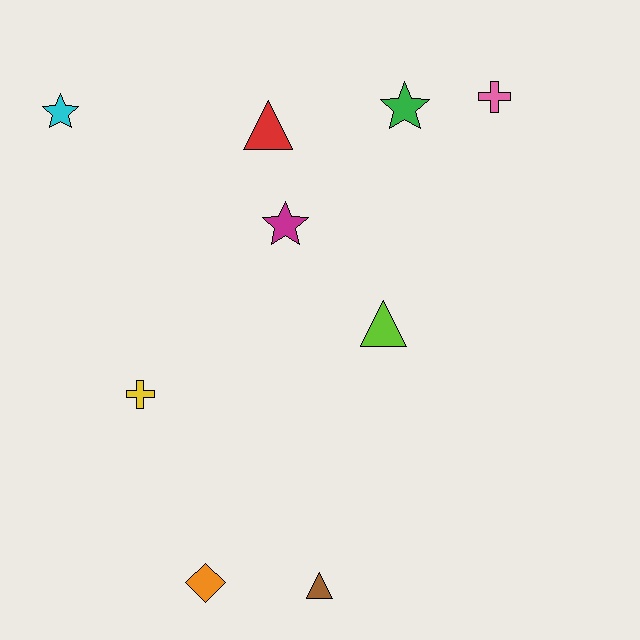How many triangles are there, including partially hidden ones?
There are 3 triangles.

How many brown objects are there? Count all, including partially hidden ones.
There is 1 brown object.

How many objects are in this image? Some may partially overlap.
There are 9 objects.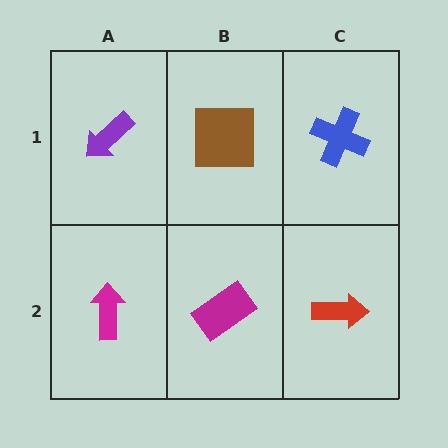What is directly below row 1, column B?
A magenta rectangle.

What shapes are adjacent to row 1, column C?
A red arrow (row 2, column C), a brown square (row 1, column B).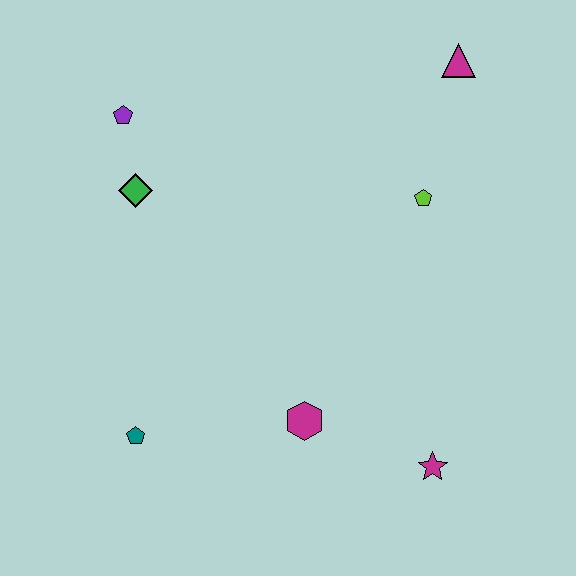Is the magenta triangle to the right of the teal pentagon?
Yes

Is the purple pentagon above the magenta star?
Yes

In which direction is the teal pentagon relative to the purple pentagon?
The teal pentagon is below the purple pentagon.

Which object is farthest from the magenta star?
The purple pentagon is farthest from the magenta star.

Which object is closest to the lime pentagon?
The magenta triangle is closest to the lime pentagon.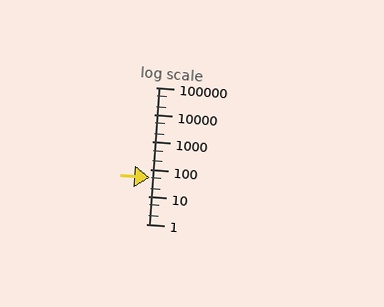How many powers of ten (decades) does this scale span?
The scale spans 5 decades, from 1 to 100000.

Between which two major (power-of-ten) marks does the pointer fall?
The pointer is between 10 and 100.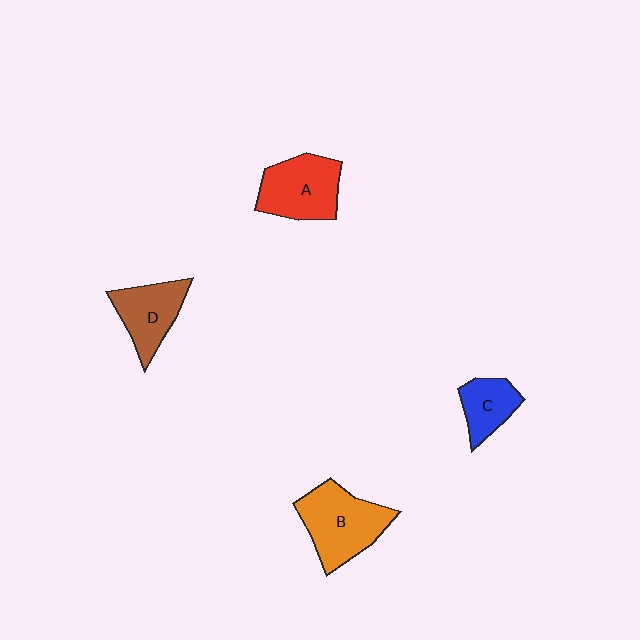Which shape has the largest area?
Shape B (orange).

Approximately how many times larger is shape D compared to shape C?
Approximately 1.3 times.